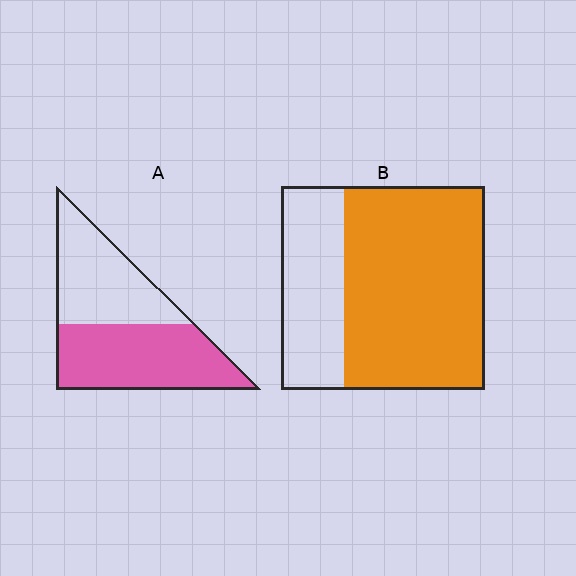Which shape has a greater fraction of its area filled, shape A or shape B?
Shape B.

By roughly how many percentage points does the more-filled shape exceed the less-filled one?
By roughly 15 percentage points (B over A).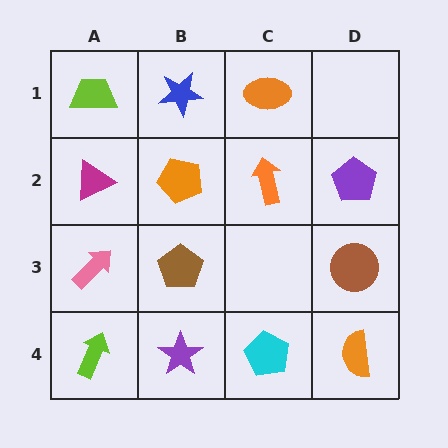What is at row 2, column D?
A purple pentagon.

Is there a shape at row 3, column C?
No, that cell is empty.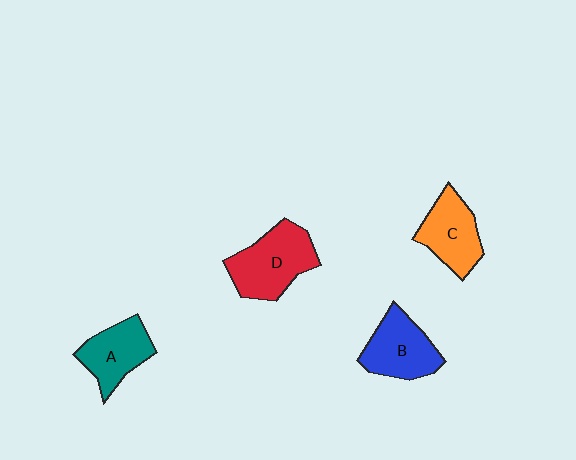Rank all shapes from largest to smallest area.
From largest to smallest: D (red), B (blue), C (orange), A (teal).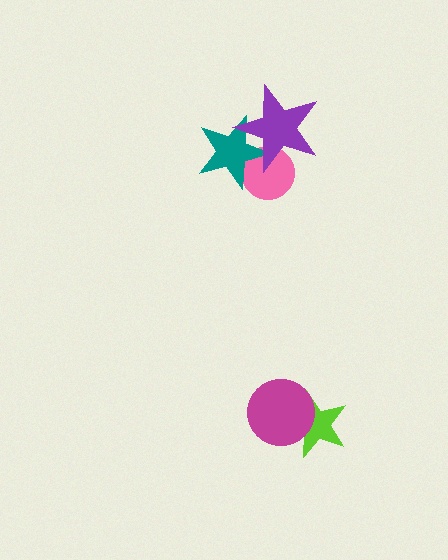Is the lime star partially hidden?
Yes, it is partially covered by another shape.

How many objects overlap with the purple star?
2 objects overlap with the purple star.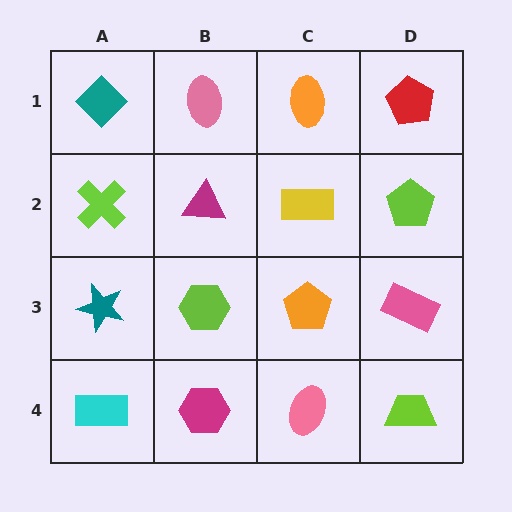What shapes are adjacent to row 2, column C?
An orange ellipse (row 1, column C), an orange pentagon (row 3, column C), a magenta triangle (row 2, column B), a lime pentagon (row 2, column D).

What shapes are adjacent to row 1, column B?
A magenta triangle (row 2, column B), a teal diamond (row 1, column A), an orange ellipse (row 1, column C).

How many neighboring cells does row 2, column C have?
4.